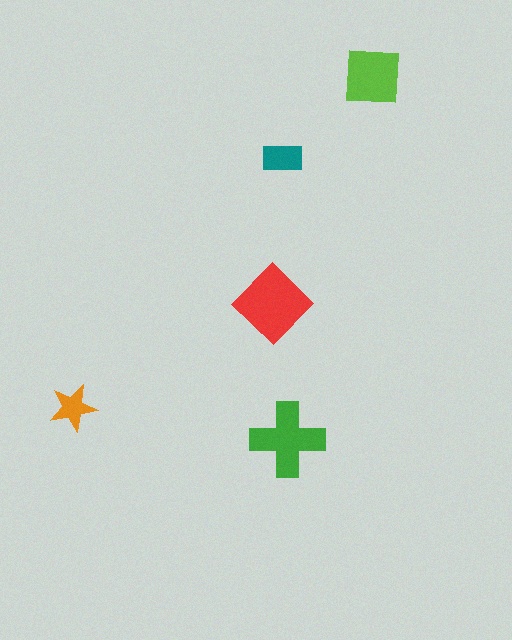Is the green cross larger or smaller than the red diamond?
Smaller.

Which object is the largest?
The red diamond.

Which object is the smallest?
The orange star.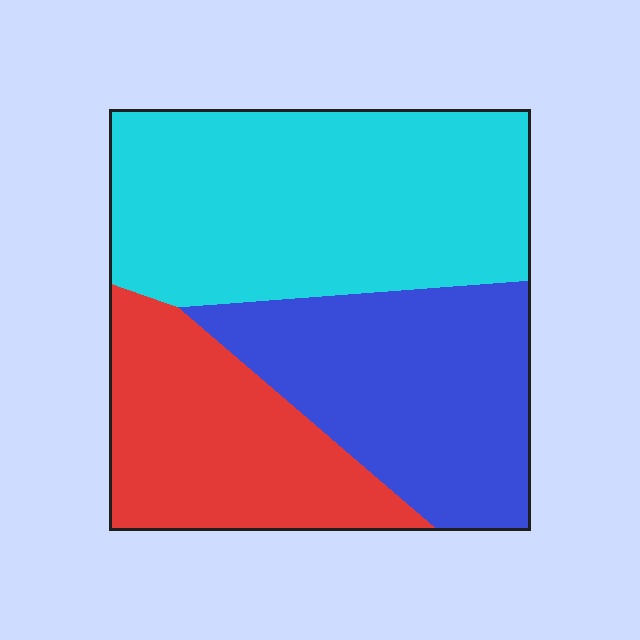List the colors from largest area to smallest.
From largest to smallest: cyan, blue, red.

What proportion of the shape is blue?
Blue covers 31% of the shape.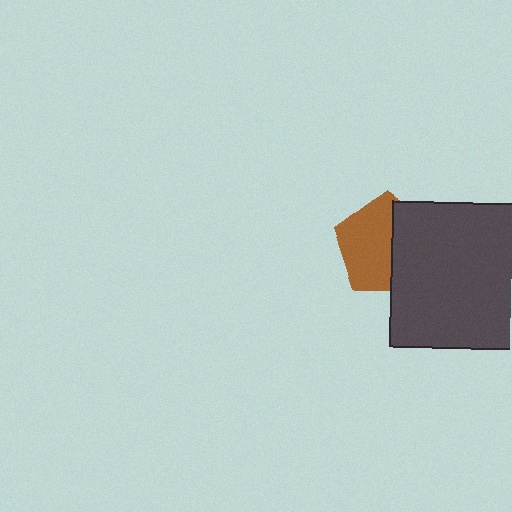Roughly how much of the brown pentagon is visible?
About half of it is visible (roughly 58%).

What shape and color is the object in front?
The object in front is a dark gray square.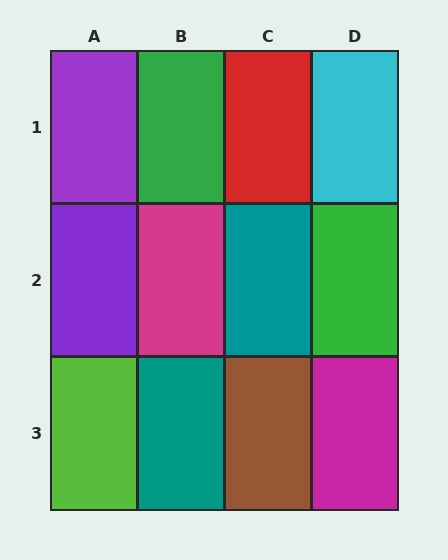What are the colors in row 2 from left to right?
Purple, magenta, teal, green.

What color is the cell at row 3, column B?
Teal.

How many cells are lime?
1 cell is lime.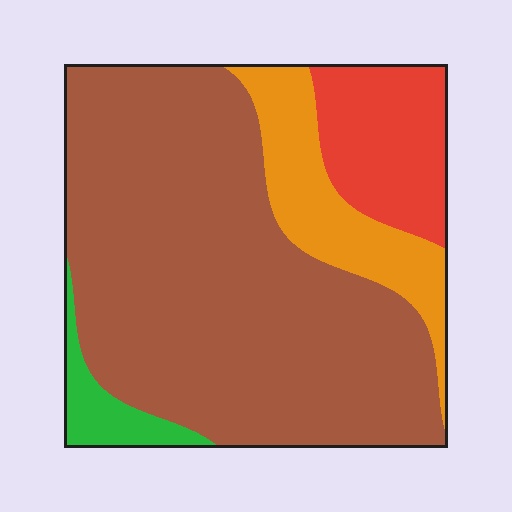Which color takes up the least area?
Green, at roughly 5%.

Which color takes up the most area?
Brown, at roughly 65%.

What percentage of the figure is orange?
Orange takes up less than a quarter of the figure.